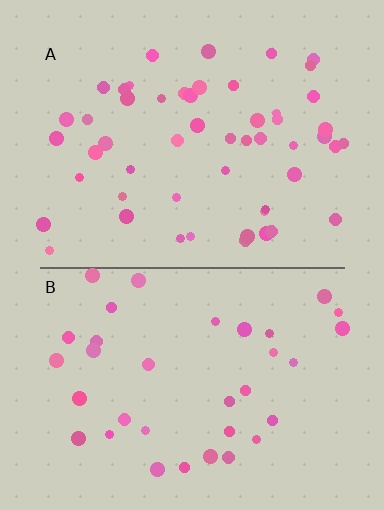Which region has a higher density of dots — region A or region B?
A (the top).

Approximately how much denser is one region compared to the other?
Approximately 1.5× — region A over region B.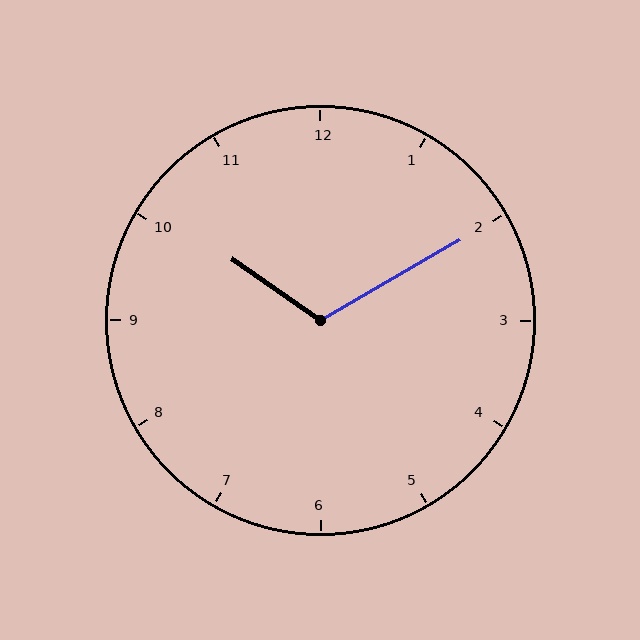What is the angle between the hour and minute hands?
Approximately 115 degrees.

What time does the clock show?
10:10.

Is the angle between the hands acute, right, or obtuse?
It is obtuse.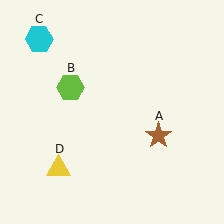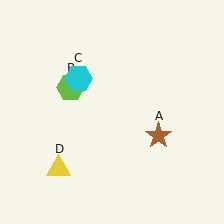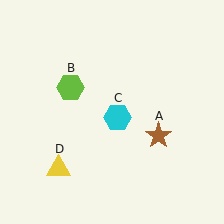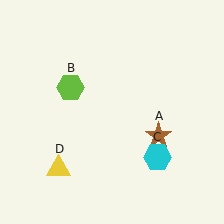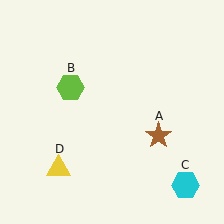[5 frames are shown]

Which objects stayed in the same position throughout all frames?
Brown star (object A) and lime hexagon (object B) and yellow triangle (object D) remained stationary.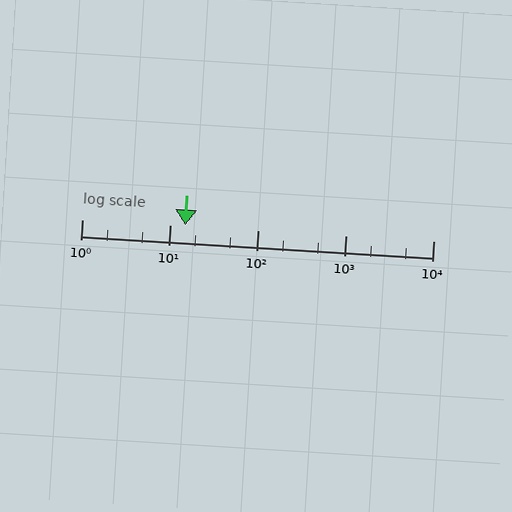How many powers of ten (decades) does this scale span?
The scale spans 4 decades, from 1 to 10000.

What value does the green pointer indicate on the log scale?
The pointer indicates approximately 15.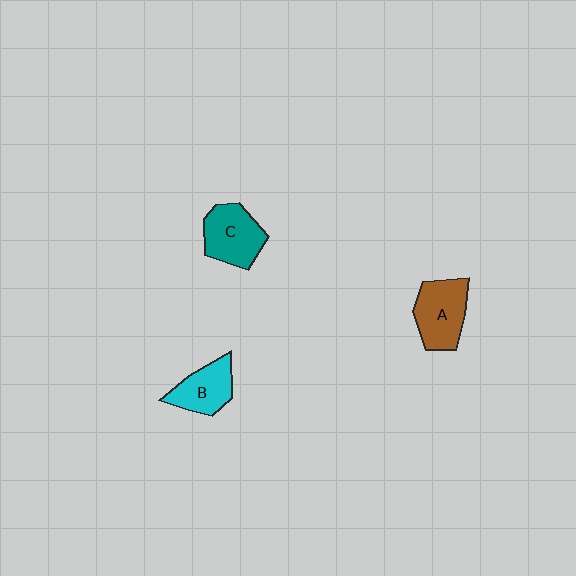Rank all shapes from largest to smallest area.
From largest to smallest: A (brown), C (teal), B (cyan).